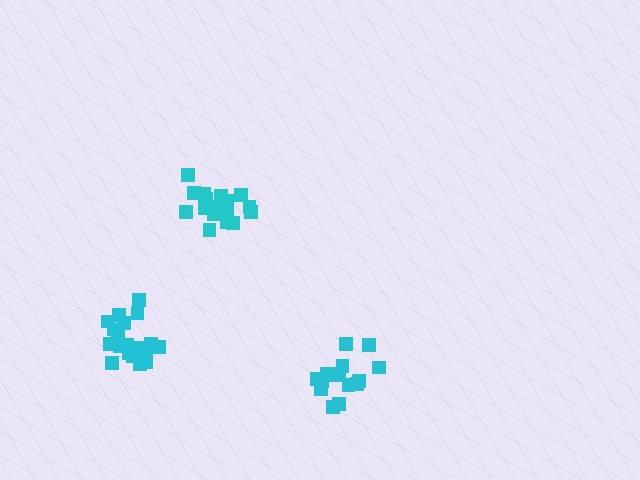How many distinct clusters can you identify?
There are 3 distinct clusters.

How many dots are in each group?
Group 1: 19 dots, Group 2: 18 dots, Group 3: 15 dots (52 total).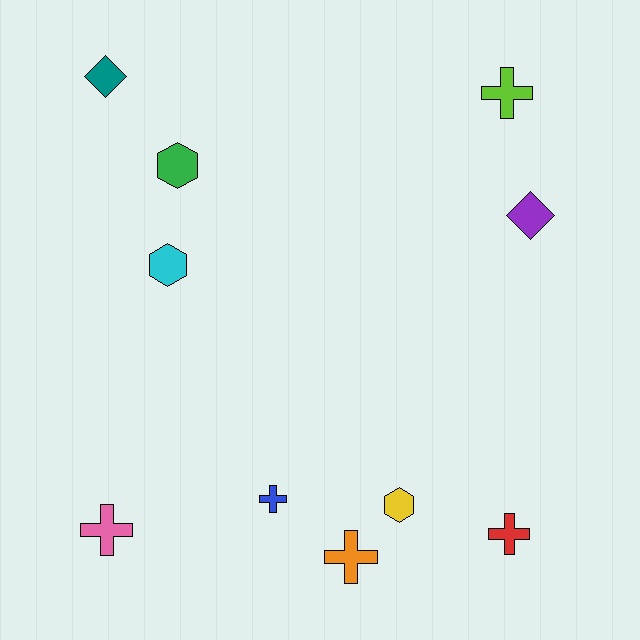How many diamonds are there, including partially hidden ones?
There are 2 diamonds.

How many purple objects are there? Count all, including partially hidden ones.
There is 1 purple object.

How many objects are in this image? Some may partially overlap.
There are 10 objects.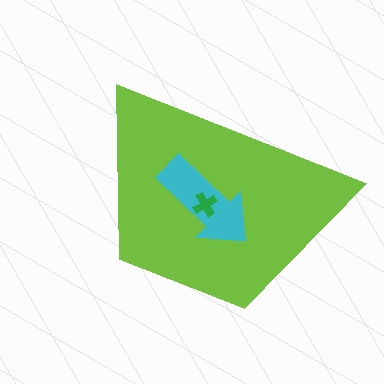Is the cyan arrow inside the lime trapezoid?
Yes.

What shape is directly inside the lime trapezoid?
The cyan arrow.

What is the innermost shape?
The green cross.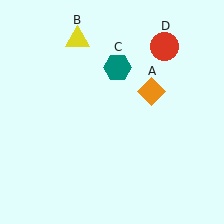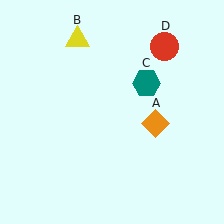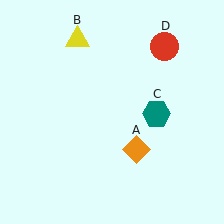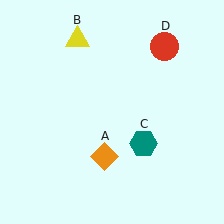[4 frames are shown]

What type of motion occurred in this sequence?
The orange diamond (object A), teal hexagon (object C) rotated clockwise around the center of the scene.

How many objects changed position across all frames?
2 objects changed position: orange diamond (object A), teal hexagon (object C).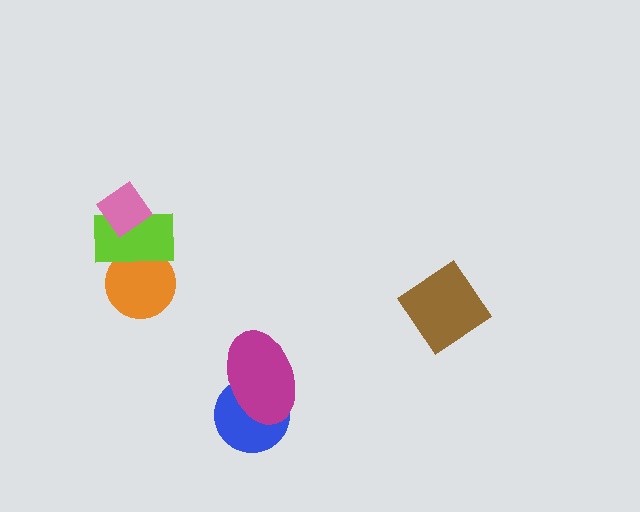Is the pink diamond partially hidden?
No, no other shape covers it.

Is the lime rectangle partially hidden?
Yes, it is partially covered by another shape.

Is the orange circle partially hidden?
Yes, it is partially covered by another shape.